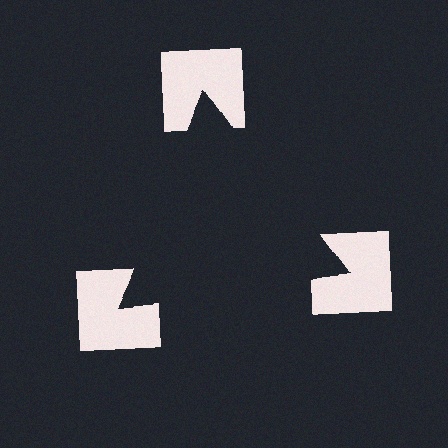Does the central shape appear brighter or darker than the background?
It typically appears slightly darker than the background, even though no actual brightness change is drawn.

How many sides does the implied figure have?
3 sides.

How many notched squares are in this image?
There are 3 — one at each vertex of the illusory triangle.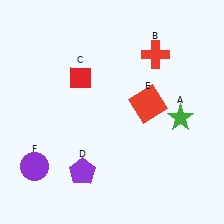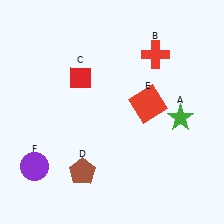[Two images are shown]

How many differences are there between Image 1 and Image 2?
There is 1 difference between the two images.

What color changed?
The pentagon (D) changed from purple in Image 1 to brown in Image 2.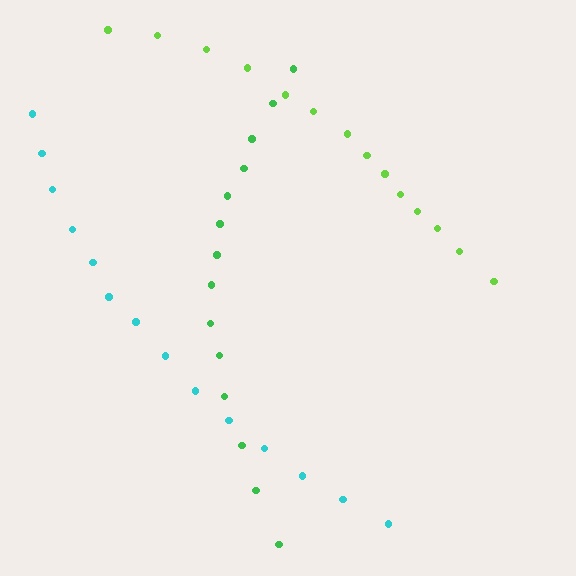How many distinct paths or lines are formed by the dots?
There are 3 distinct paths.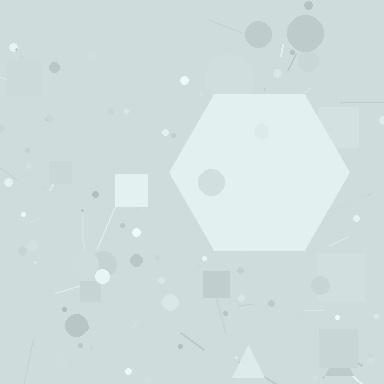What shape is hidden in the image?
A hexagon is hidden in the image.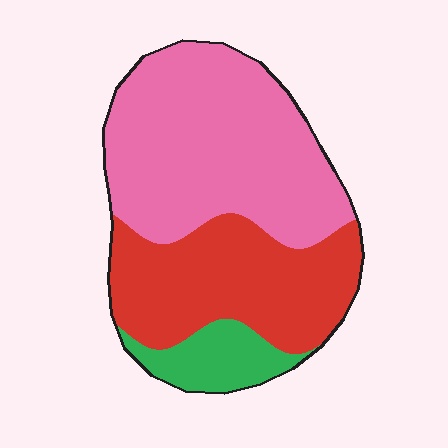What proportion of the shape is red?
Red covers around 35% of the shape.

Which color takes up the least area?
Green, at roughly 10%.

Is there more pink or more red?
Pink.